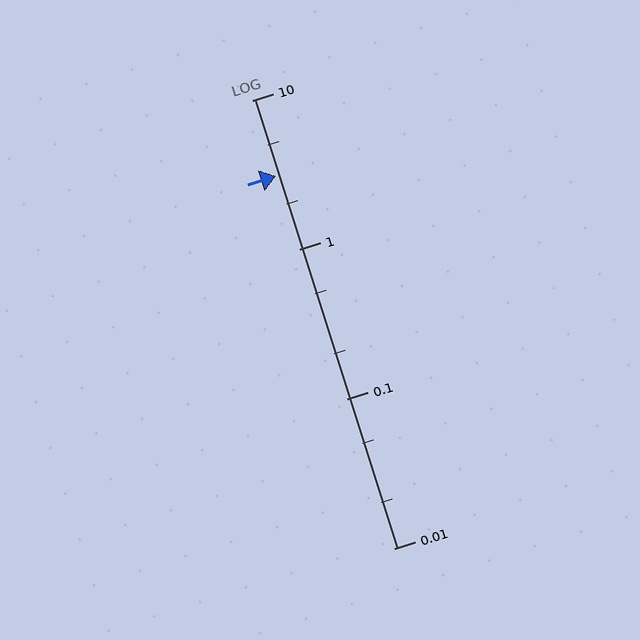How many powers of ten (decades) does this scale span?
The scale spans 3 decades, from 0.01 to 10.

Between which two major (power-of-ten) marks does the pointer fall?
The pointer is between 1 and 10.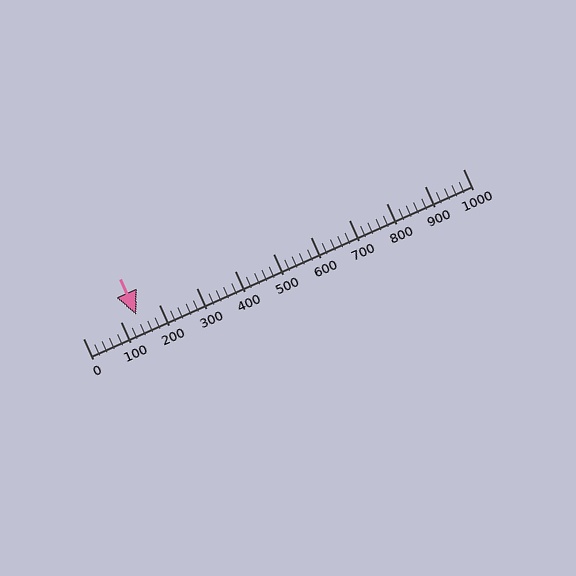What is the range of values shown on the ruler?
The ruler shows values from 0 to 1000.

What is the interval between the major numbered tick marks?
The major tick marks are spaced 100 units apart.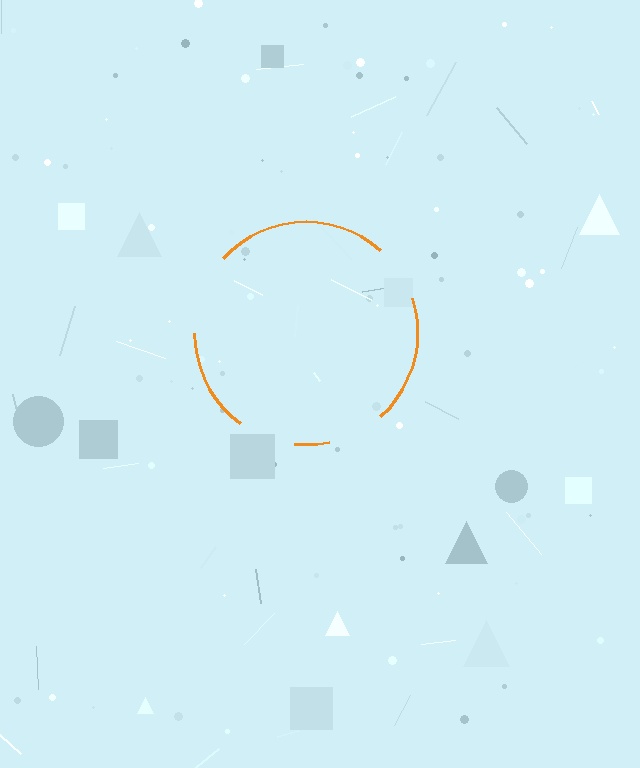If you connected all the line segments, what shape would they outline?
They would outline a circle.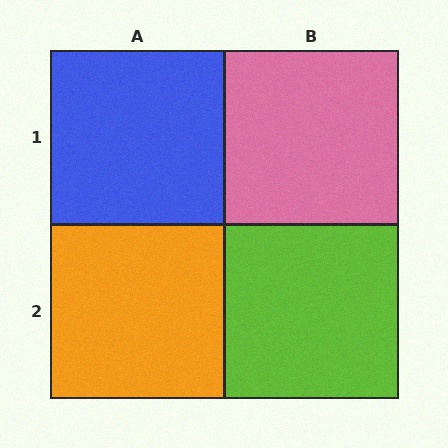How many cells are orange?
1 cell is orange.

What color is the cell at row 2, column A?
Orange.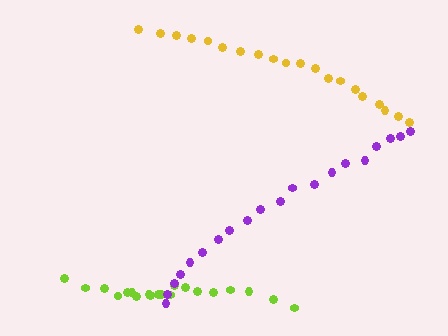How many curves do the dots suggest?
There are 3 distinct paths.